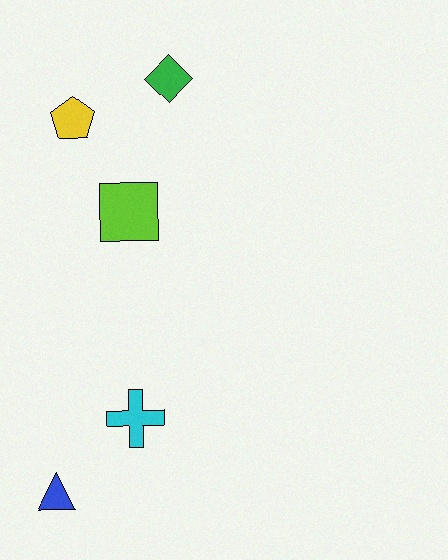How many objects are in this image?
There are 5 objects.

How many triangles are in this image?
There is 1 triangle.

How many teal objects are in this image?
There are no teal objects.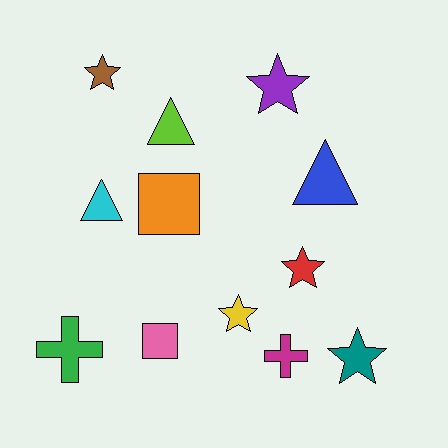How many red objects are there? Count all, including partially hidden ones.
There is 1 red object.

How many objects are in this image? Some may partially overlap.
There are 12 objects.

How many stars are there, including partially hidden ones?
There are 5 stars.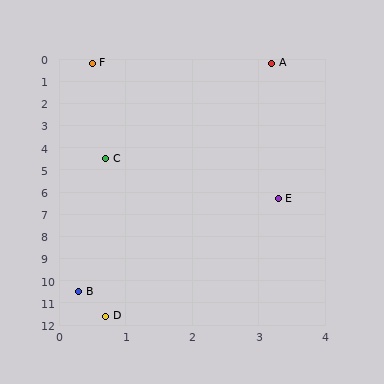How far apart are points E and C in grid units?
Points E and C are about 3.2 grid units apart.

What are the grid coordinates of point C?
Point C is at approximately (0.7, 4.5).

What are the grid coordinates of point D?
Point D is at approximately (0.7, 11.6).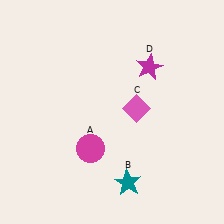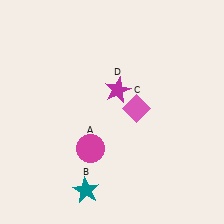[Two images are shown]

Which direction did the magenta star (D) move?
The magenta star (D) moved left.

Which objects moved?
The objects that moved are: the teal star (B), the magenta star (D).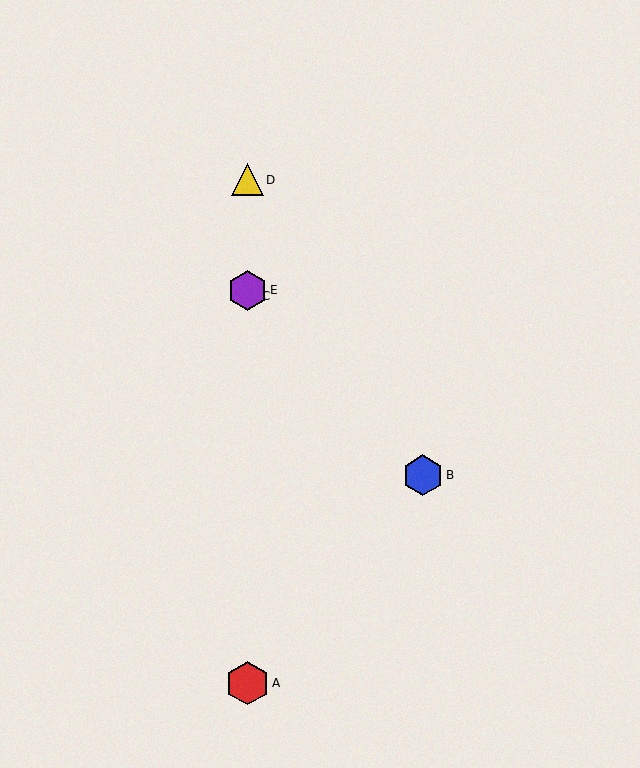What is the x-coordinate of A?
Object A is at x≈247.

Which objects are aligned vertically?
Objects A, C, D, E are aligned vertically.